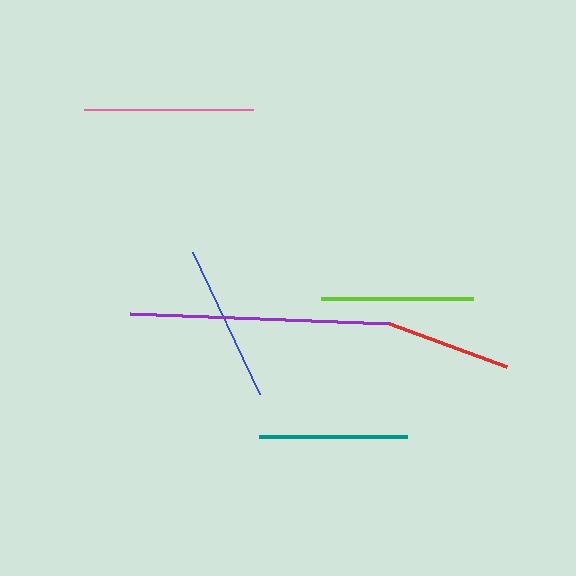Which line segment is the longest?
The purple line is the longest at approximately 260 pixels.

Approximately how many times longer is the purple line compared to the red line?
The purple line is approximately 2.1 times the length of the red line.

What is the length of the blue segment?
The blue segment is approximately 157 pixels long.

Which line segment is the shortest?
The red line is the shortest at approximately 124 pixels.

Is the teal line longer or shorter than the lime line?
The lime line is longer than the teal line.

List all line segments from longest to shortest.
From longest to shortest: purple, pink, blue, lime, teal, red.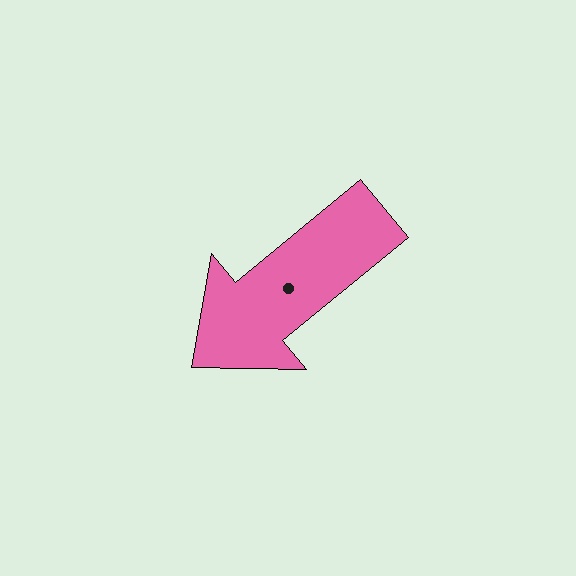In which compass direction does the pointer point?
Southwest.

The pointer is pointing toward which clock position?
Roughly 8 o'clock.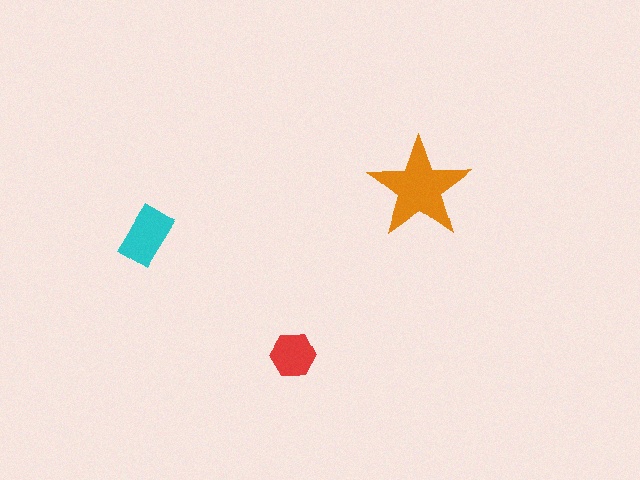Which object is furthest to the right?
The orange star is rightmost.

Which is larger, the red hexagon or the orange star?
The orange star.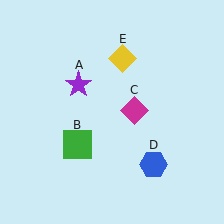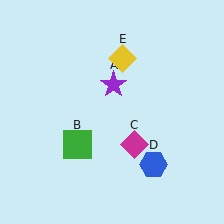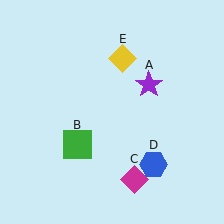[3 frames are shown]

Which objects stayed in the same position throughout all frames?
Green square (object B) and blue hexagon (object D) and yellow diamond (object E) remained stationary.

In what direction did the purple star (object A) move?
The purple star (object A) moved right.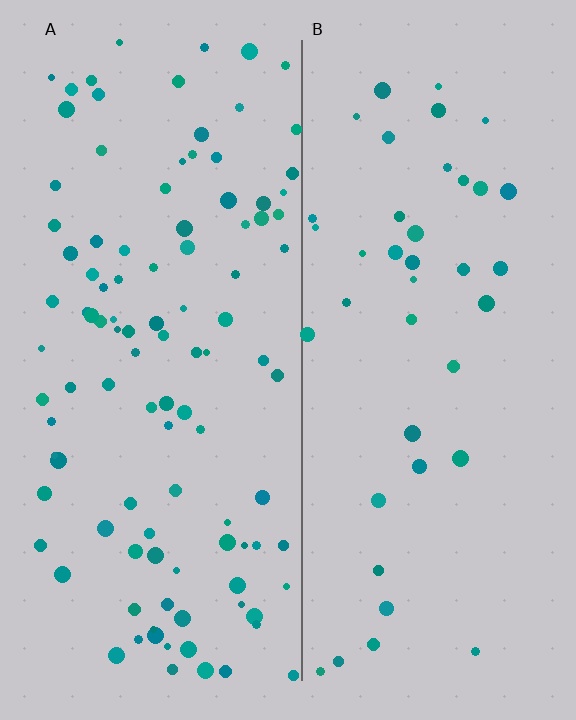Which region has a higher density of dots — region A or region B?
A (the left).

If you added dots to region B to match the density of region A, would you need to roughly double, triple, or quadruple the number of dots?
Approximately triple.